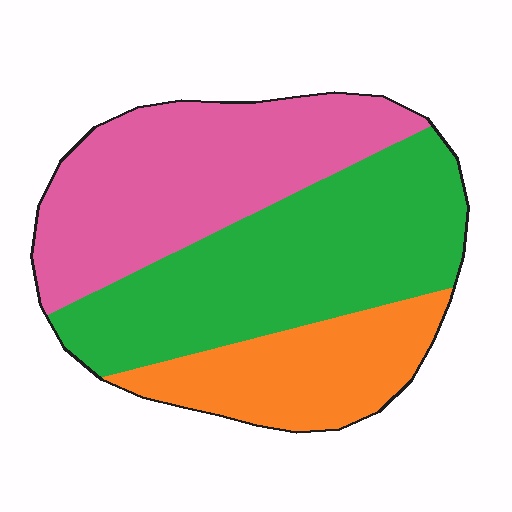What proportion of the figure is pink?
Pink takes up about three eighths (3/8) of the figure.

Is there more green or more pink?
Green.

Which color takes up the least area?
Orange, at roughly 20%.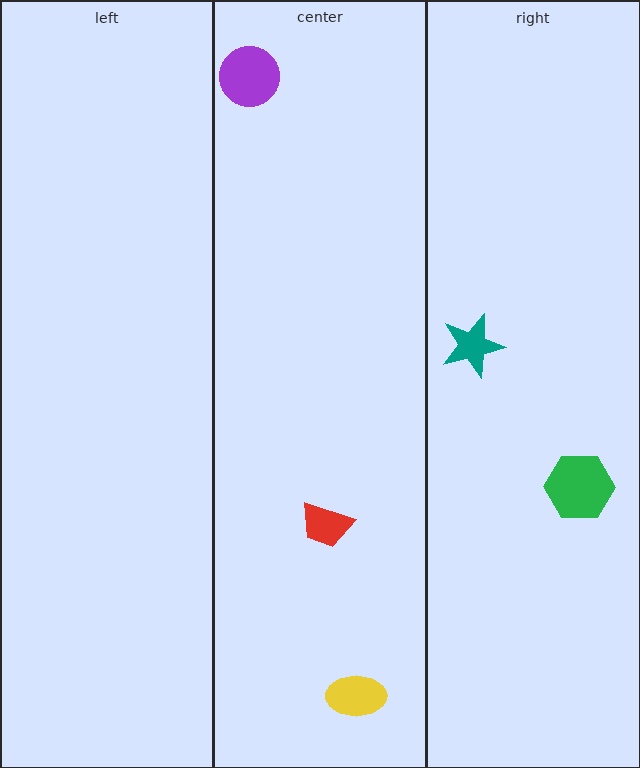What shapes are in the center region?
The purple circle, the yellow ellipse, the red trapezoid.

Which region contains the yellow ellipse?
The center region.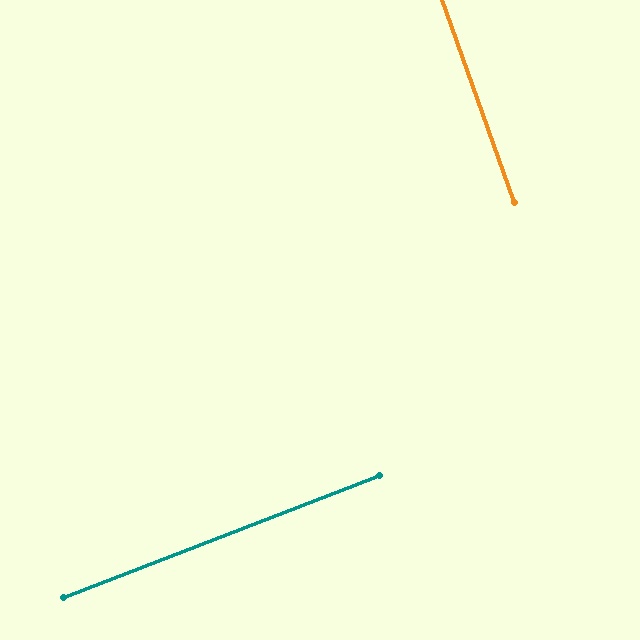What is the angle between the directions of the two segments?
Approximately 88 degrees.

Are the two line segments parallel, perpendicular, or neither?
Perpendicular — they meet at approximately 88°.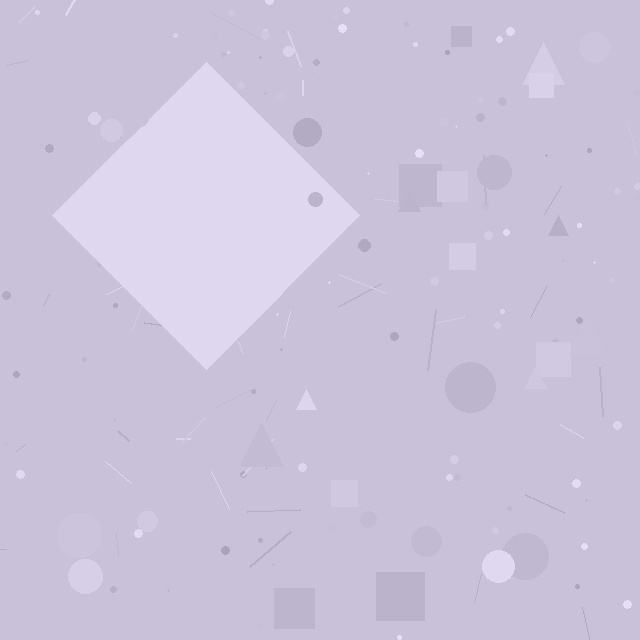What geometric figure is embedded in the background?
A diamond is embedded in the background.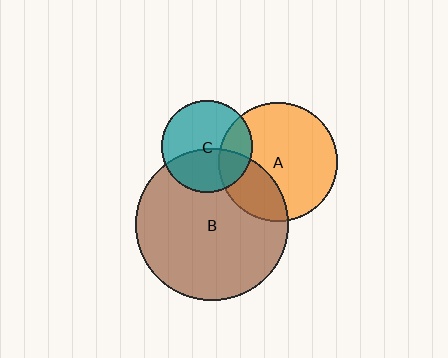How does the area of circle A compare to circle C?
Approximately 1.7 times.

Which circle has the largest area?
Circle B (brown).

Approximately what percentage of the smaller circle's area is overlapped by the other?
Approximately 40%.